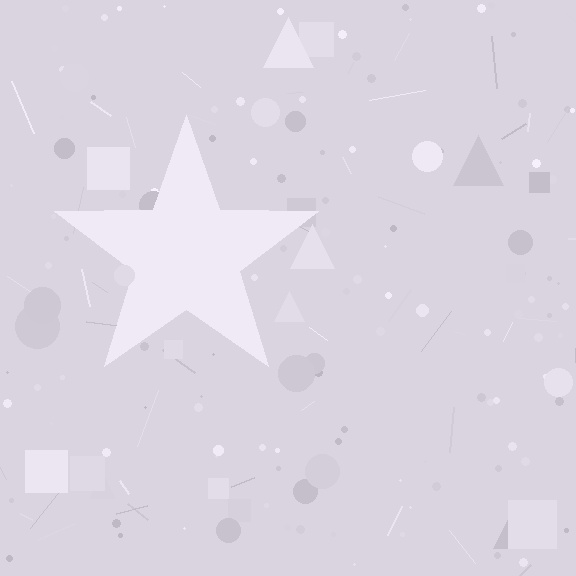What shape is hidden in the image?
A star is hidden in the image.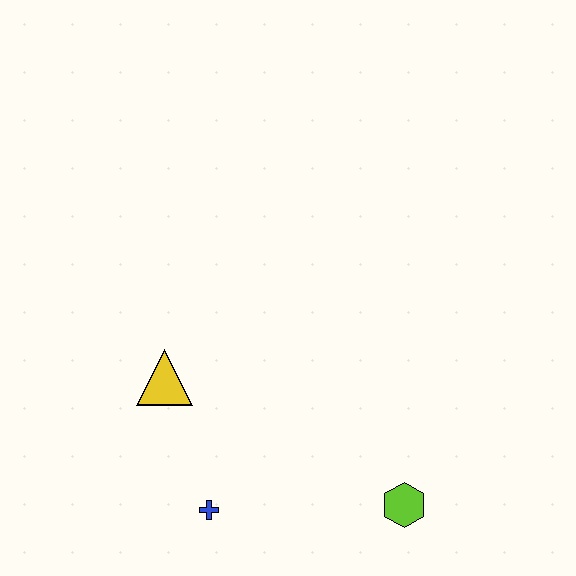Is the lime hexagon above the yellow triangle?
No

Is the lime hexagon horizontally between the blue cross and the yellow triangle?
No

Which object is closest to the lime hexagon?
The blue cross is closest to the lime hexagon.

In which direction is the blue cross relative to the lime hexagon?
The blue cross is to the left of the lime hexagon.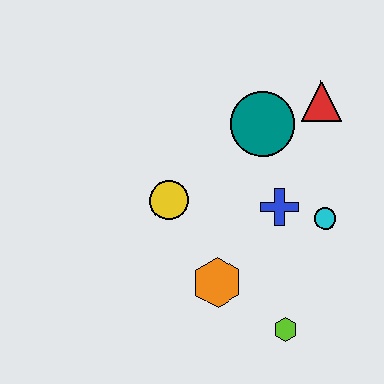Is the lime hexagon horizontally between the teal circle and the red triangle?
Yes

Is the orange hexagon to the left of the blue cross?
Yes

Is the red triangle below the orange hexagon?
No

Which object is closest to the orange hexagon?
The lime hexagon is closest to the orange hexagon.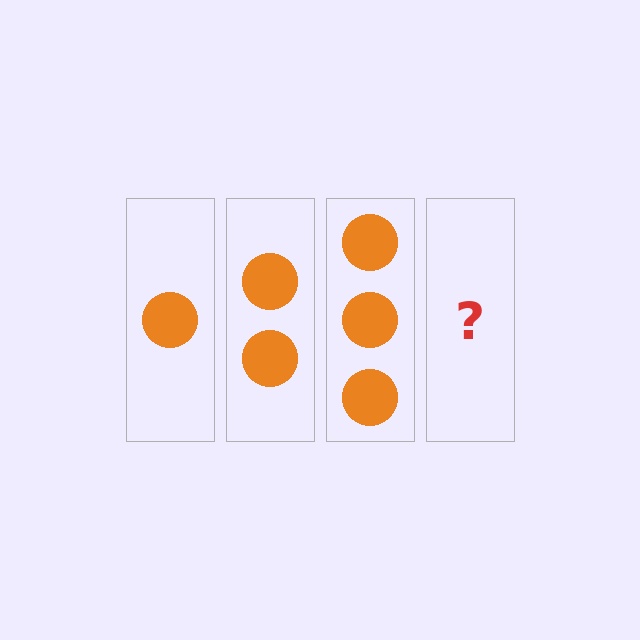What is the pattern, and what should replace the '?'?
The pattern is that each step adds one more circle. The '?' should be 4 circles.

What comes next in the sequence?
The next element should be 4 circles.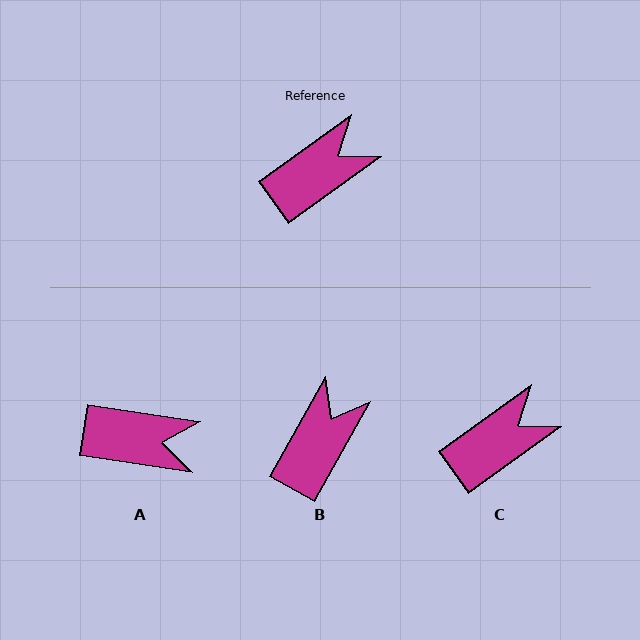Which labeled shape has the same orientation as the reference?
C.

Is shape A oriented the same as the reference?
No, it is off by about 44 degrees.